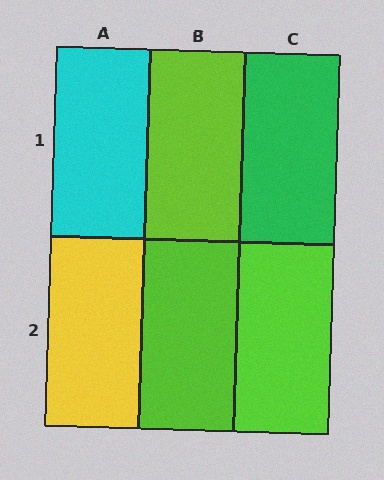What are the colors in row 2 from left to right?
Yellow, lime, lime.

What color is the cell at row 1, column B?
Lime.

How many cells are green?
1 cell is green.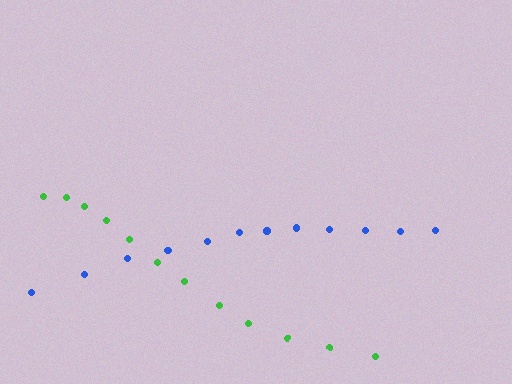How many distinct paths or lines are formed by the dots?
There are 2 distinct paths.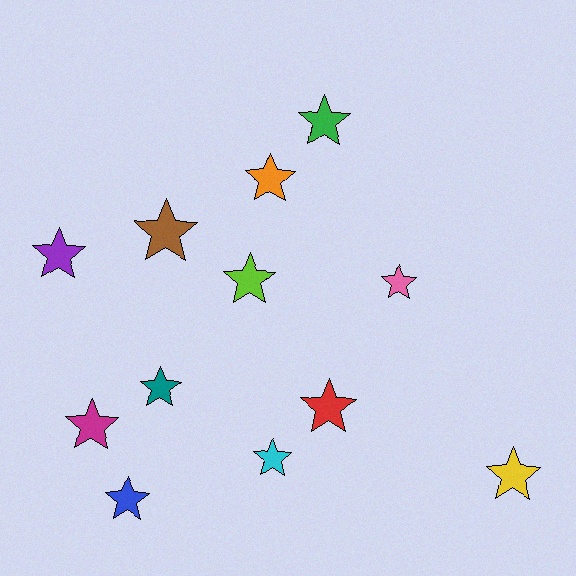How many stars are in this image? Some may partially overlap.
There are 12 stars.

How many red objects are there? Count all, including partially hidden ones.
There is 1 red object.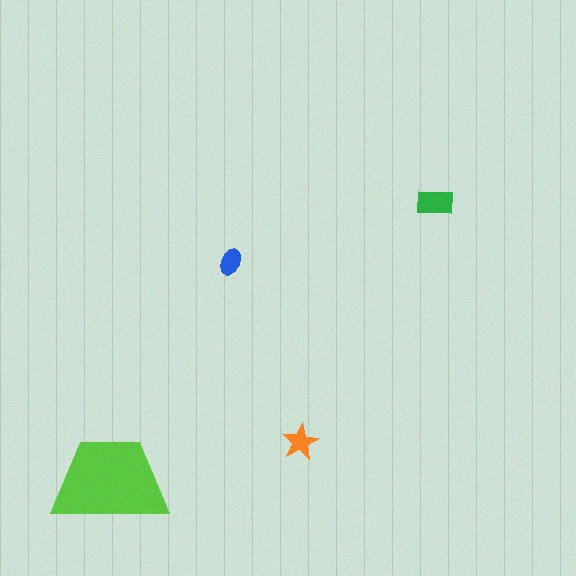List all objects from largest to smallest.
The lime trapezoid, the green rectangle, the orange star, the blue ellipse.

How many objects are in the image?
There are 4 objects in the image.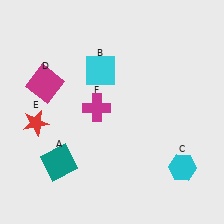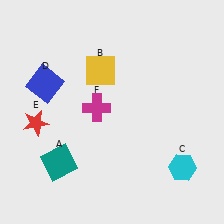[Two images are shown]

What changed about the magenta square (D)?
In Image 1, D is magenta. In Image 2, it changed to blue.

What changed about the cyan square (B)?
In Image 1, B is cyan. In Image 2, it changed to yellow.